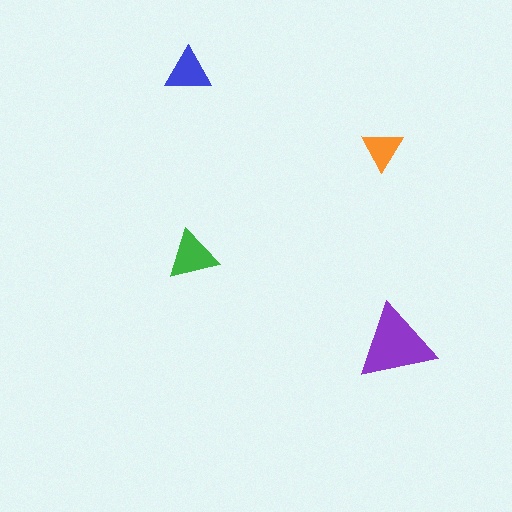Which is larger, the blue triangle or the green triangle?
The green one.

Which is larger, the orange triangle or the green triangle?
The green one.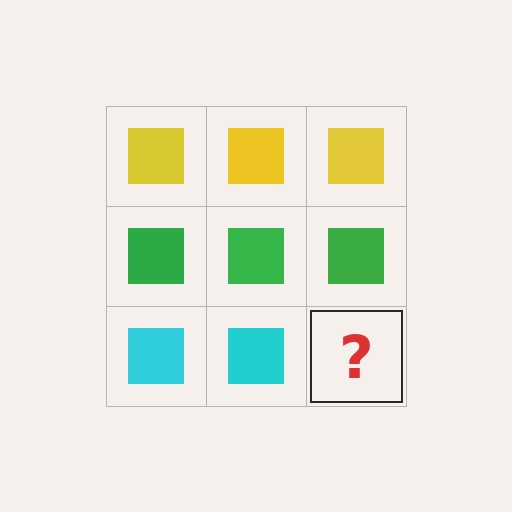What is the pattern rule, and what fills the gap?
The rule is that each row has a consistent color. The gap should be filled with a cyan square.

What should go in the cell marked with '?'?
The missing cell should contain a cyan square.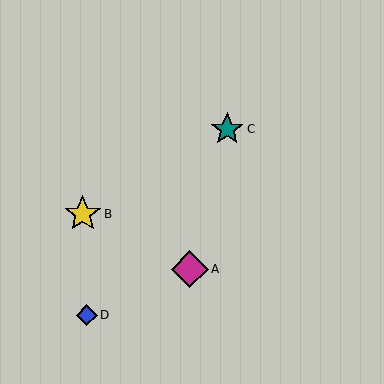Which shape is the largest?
The yellow star (labeled B) is the largest.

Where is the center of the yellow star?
The center of the yellow star is at (83, 214).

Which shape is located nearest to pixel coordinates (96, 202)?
The yellow star (labeled B) at (83, 214) is nearest to that location.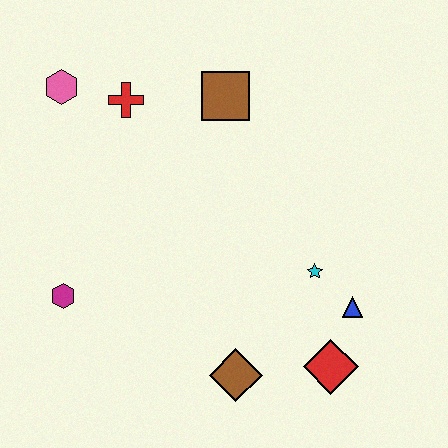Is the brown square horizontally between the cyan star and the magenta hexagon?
Yes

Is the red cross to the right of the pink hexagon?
Yes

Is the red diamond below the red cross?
Yes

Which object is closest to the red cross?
The pink hexagon is closest to the red cross.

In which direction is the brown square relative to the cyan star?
The brown square is above the cyan star.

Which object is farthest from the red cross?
The red diamond is farthest from the red cross.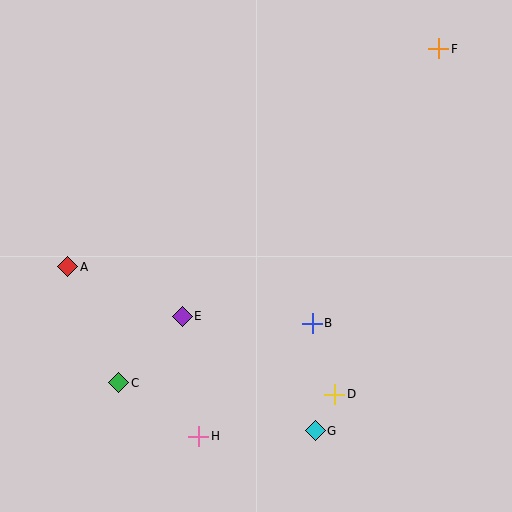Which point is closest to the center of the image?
Point B at (312, 323) is closest to the center.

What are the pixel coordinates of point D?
Point D is at (335, 394).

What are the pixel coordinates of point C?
Point C is at (119, 383).